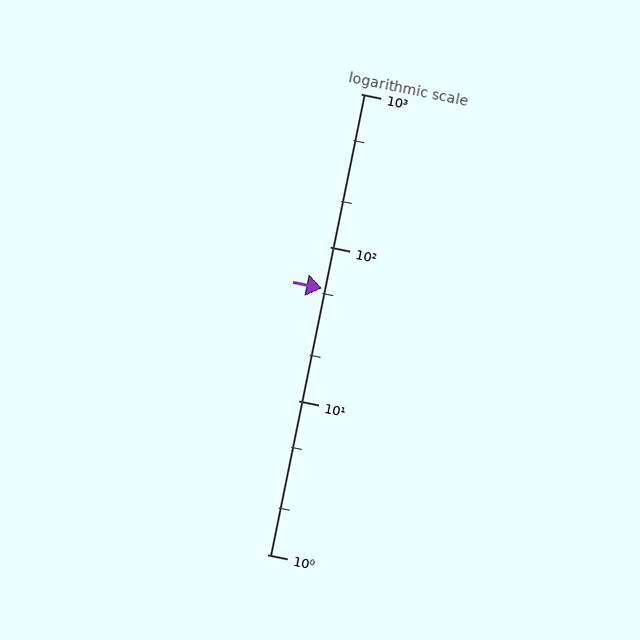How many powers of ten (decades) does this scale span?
The scale spans 3 decades, from 1 to 1000.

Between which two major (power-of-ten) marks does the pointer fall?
The pointer is between 10 and 100.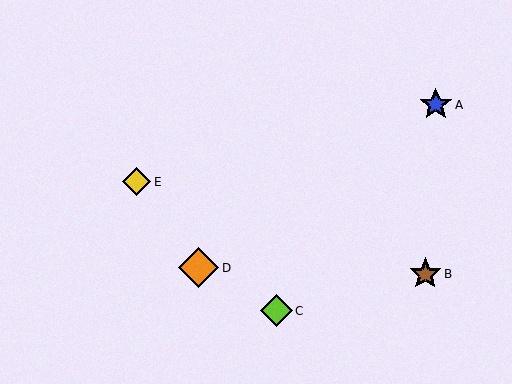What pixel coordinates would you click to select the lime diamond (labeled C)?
Click at (276, 311) to select the lime diamond C.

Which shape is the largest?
The orange diamond (labeled D) is the largest.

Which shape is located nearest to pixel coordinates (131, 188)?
The yellow diamond (labeled E) at (136, 182) is nearest to that location.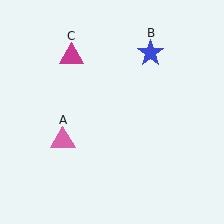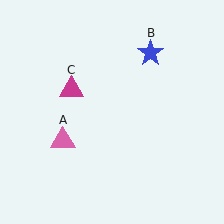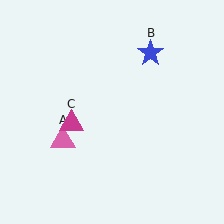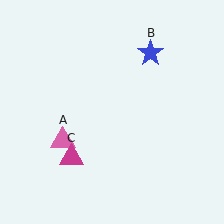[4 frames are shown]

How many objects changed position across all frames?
1 object changed position: magenta triangle (object C).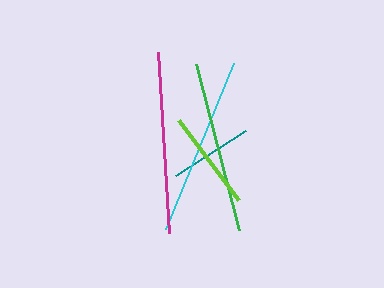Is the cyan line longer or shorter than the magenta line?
The magenta line is longer than the cyan line.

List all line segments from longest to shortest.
From longest to shortest: magenta, cyan, green, lime, teal.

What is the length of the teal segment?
The teal segment is approximately 83 pixels long.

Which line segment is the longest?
The magenta line is the longest at approximately 181 pixels.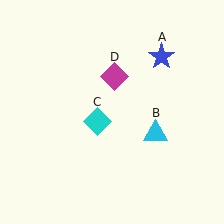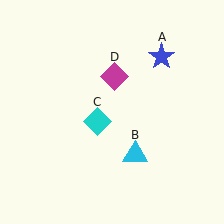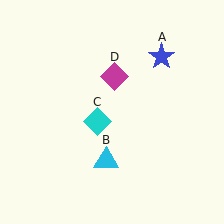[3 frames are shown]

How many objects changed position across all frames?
1 object changed position: cyan triangle (object B).